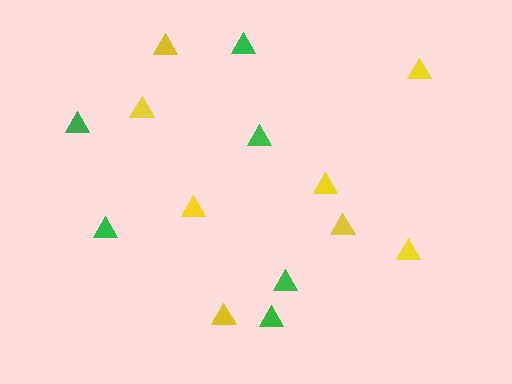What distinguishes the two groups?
There are 2 groups: one group of yellow triangles (8) and one group of green triangles (6).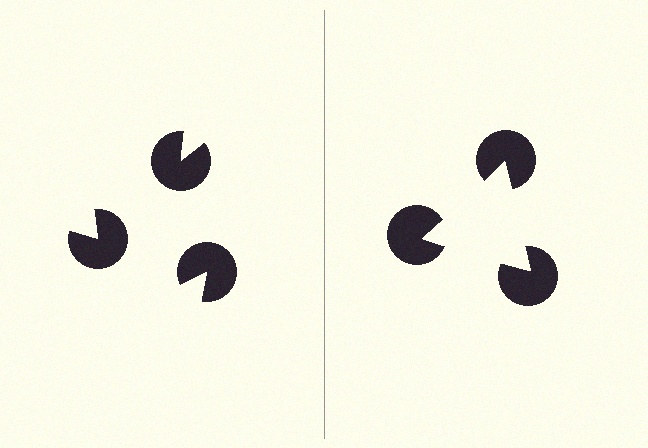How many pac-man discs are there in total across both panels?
6 — 3 on each side.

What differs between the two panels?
The pac-man discs are positioned identically on both sides; only the wedge orientations differ. On the right they align to a triangle; on the left they are misaligned.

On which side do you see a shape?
An illusory triangle appears on the right side. On the left side the wedge cuts are rotated, so no coherent shape forms.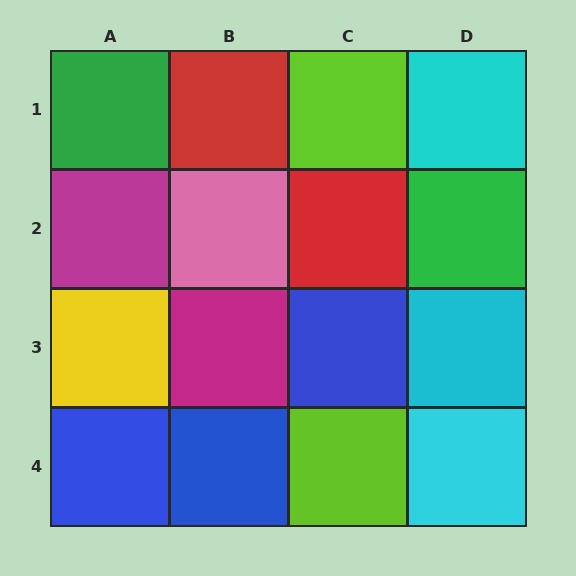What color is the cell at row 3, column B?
Magenta.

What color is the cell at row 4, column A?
Blue.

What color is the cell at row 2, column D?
Green.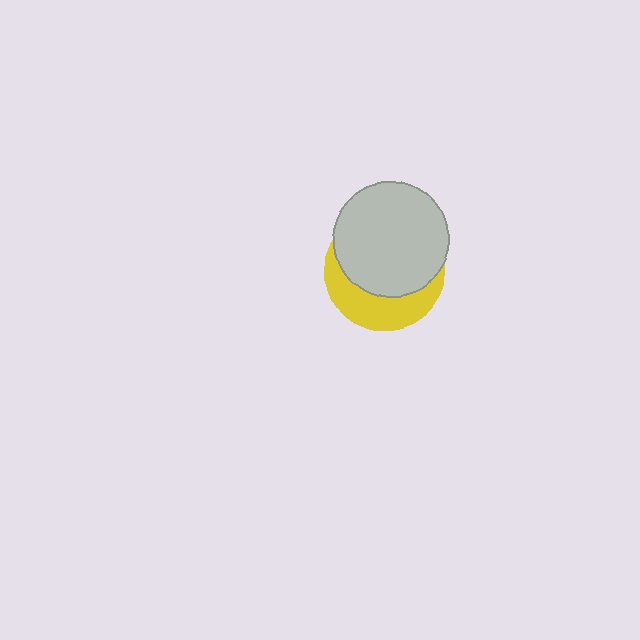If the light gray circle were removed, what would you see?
You would see the complete yellow circle.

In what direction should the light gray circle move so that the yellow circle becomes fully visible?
The light gray circle should move up. That is the shortest direction to clear the overlap and leave the yellow circle fully visible.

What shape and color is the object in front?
The object in front is a light gray circle.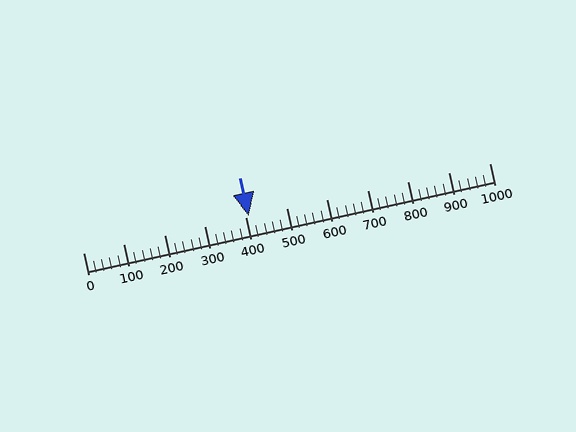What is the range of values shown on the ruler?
The ruler shows values from 0 to 1000.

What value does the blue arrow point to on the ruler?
The blue arrow points to approximately 407.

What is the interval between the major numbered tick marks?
The major tick marks are spaced 100 units apart.